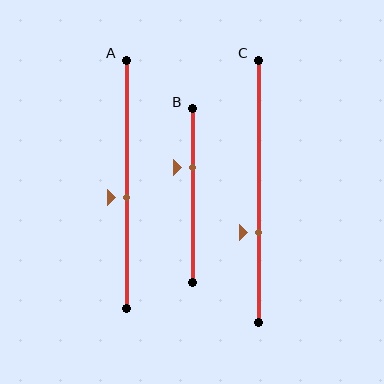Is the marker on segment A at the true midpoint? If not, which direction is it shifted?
No, the marker on segment A is shifted downward by about 5% of the segment length.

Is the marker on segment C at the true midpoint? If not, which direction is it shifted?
No, the marker on segment C is shifted downward by about 16% of the segment length.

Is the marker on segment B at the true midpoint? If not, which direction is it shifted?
No, the marker on segment B is shifted upward by about 16% of the segment length.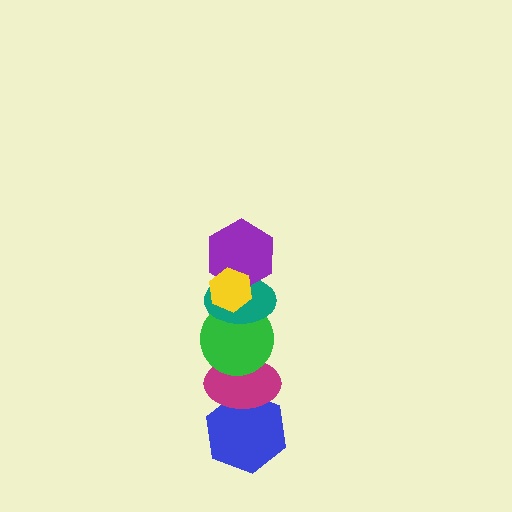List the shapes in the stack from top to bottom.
From top to bottom: the yellow hexagon, the purple hexagon, the teal ellipse, the green circle, the magenta ellipse, the blue hexagon.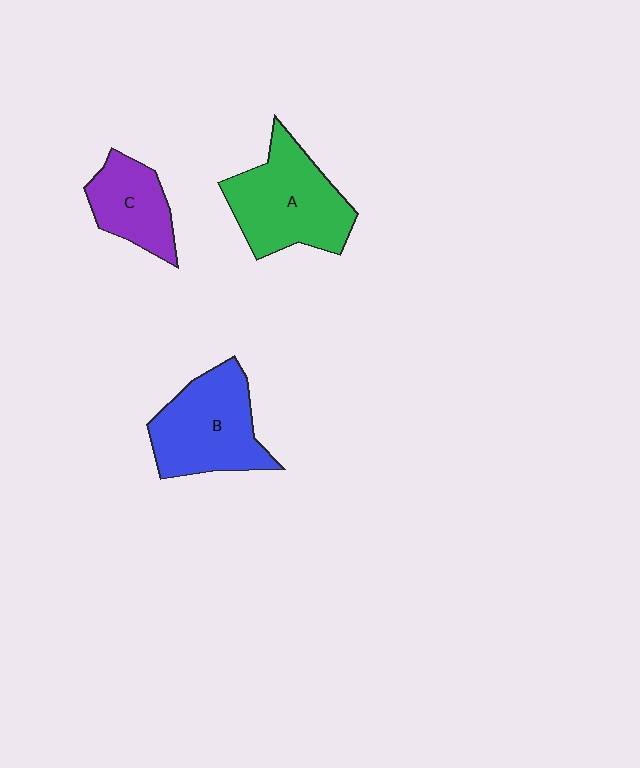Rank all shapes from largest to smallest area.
From largest to smallest: A (green), B (blue), C (purple).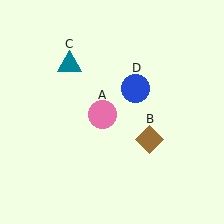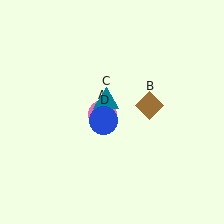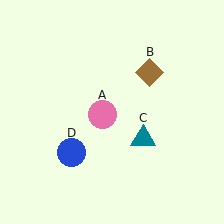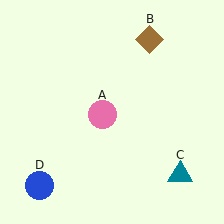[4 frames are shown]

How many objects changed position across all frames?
3 objects changed position: brown diamond (object B), teal triangle (object C), blue circle (object D).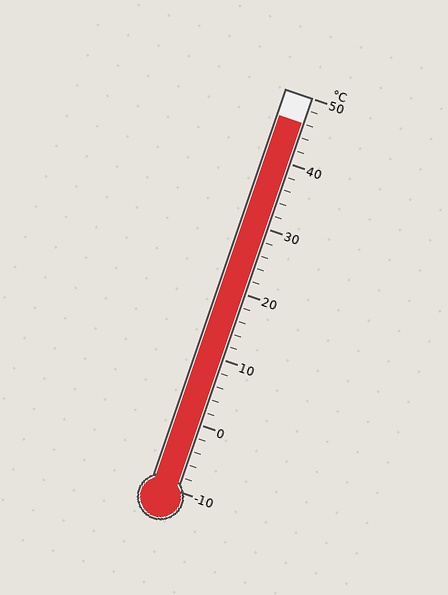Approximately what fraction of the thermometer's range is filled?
The thermometer is filled to approximately 95% of its range.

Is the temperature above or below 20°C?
The temperature is above 20°C.